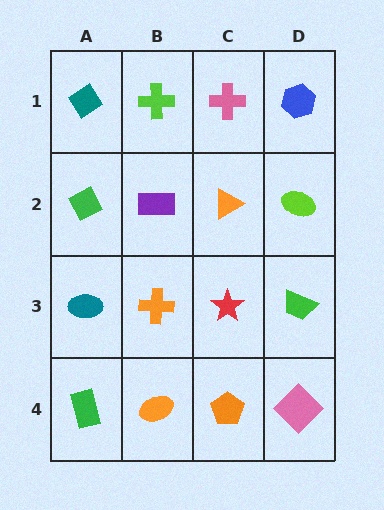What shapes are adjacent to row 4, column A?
A teal ellipse (row 3, column A), an orange ellipse (row 4, column B).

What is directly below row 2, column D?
A green trapezoid.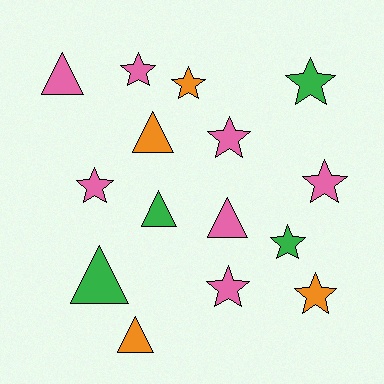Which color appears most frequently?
Pink, with 7 objects.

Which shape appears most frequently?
Star, with 9 objects.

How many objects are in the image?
There are 15 objects.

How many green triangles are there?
There are 2 green triangles.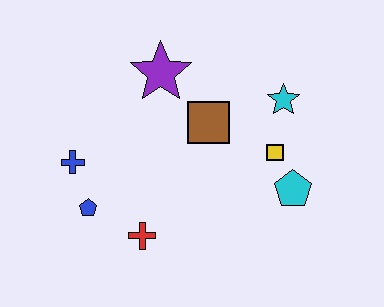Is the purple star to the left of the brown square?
Yes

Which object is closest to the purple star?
The brown square is closest to the purple star.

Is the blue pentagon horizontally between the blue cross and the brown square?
Yes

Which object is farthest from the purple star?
The cyan pentagon is farthest from the purple star.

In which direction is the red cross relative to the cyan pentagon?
The red cross is to the left of the cyan pentagon.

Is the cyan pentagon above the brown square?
No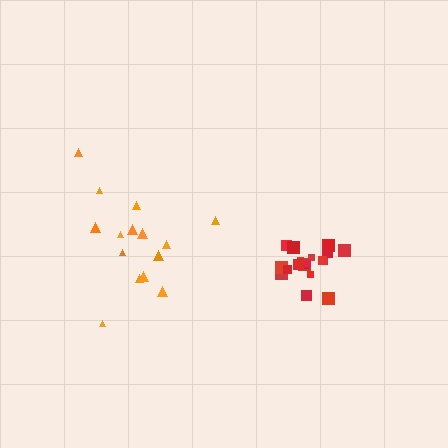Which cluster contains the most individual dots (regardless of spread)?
Red (19).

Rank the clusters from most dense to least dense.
red, orange.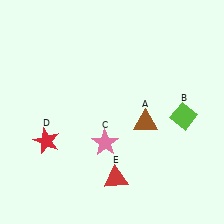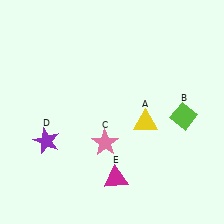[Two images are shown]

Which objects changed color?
A changed from brown to yellow. D changed from red to purple. E changed from red to magenta.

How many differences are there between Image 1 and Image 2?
There are 3 differences between the two images.